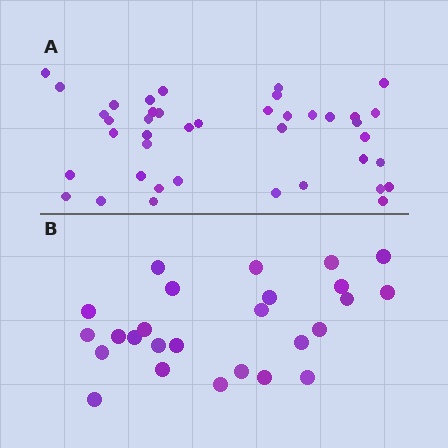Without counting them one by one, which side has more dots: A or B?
Region A (the top region) has more dots.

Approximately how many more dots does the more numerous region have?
Region A has approximately 15 more dots than region B.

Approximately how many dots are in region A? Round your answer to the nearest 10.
About 40 dots. (The exact count is 41, which rounds to 40.)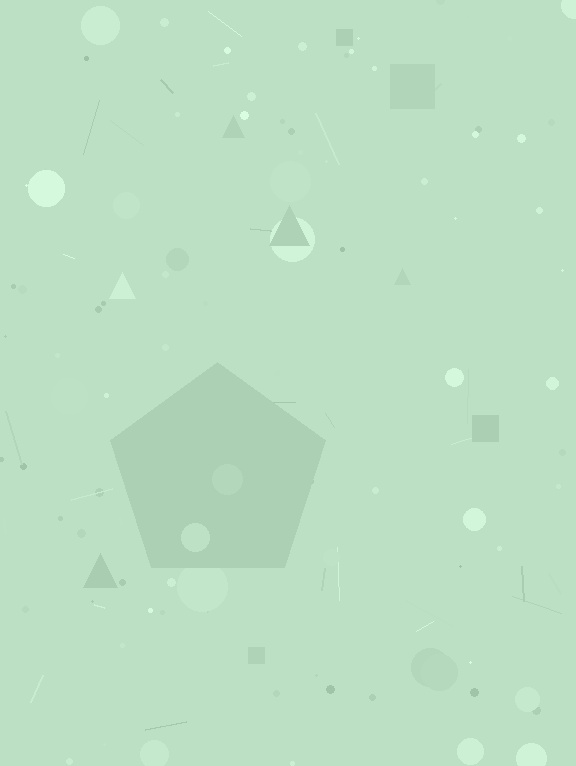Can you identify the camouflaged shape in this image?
The camouflaged shape is a pentagon.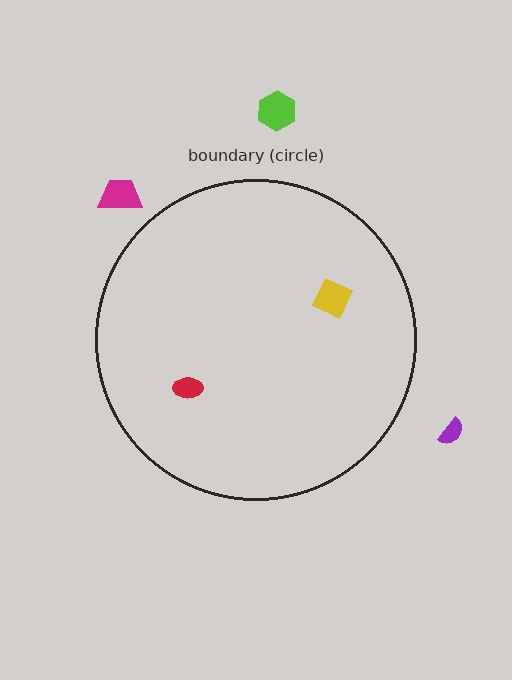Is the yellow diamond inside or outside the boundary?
Inside.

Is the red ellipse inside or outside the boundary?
Inside.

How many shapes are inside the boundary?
2 inside, 3 outside.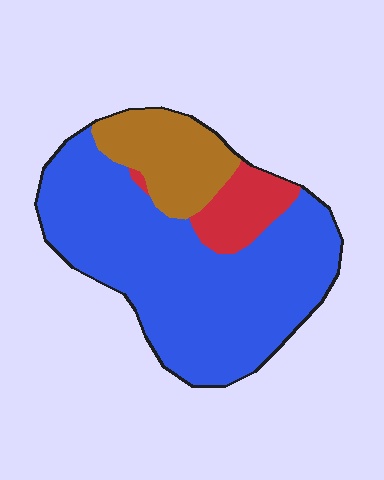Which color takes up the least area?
Red, at roughly 10%.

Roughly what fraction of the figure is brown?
Brown takes up less than a quarter of the figure.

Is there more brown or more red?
Brown.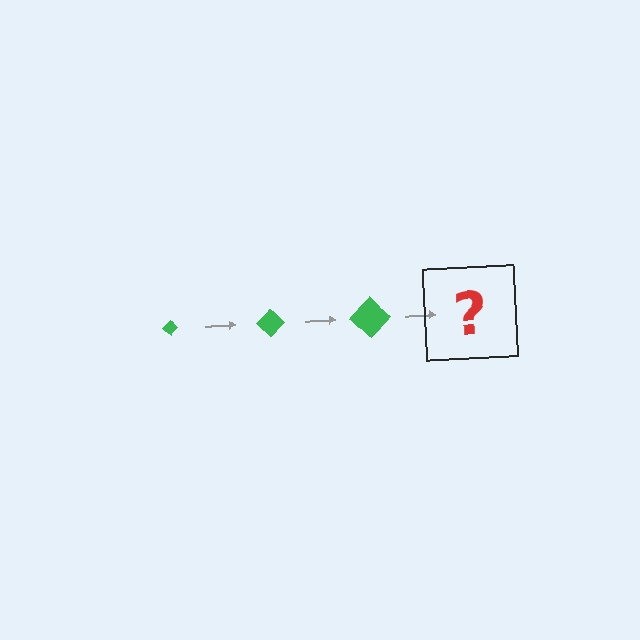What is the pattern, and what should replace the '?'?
The pattern is that the diamond gets progressively larger each step. The '?' should be a green diamond, larger than the previous one.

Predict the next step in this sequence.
The next step is a green diamond, larger than the previous one.